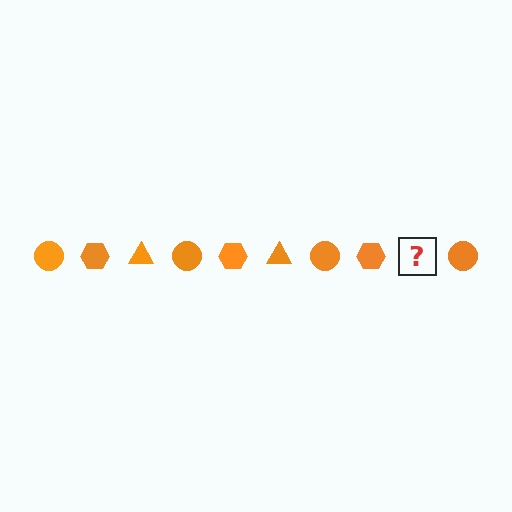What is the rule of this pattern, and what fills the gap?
The rule is that the pattern cycles through circle, hexagon, triangle shapes in orange. The gap should be filled with an orange triangle.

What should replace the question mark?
The question mark should be replaced with an orange triangle.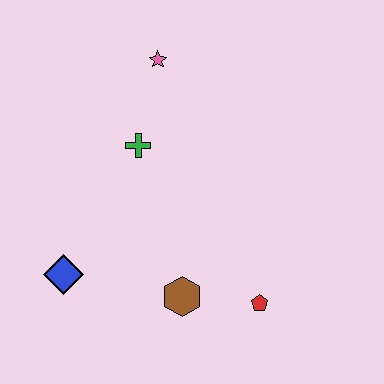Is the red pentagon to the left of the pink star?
No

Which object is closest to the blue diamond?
The brown hexagon is closest to the blue diamond.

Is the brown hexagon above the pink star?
No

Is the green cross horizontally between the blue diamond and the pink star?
Yes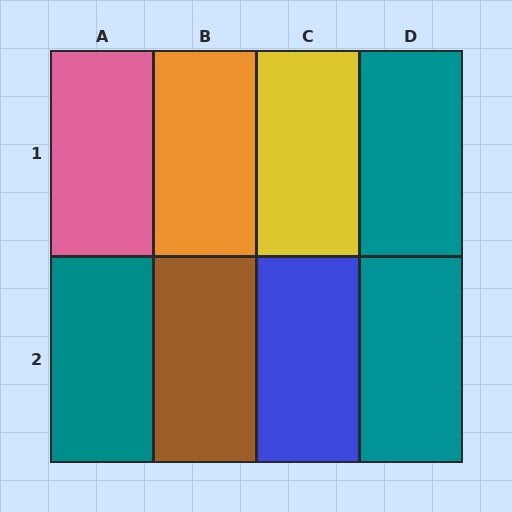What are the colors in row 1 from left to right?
Pink, orange, yellow, teal.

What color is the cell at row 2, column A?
Teal.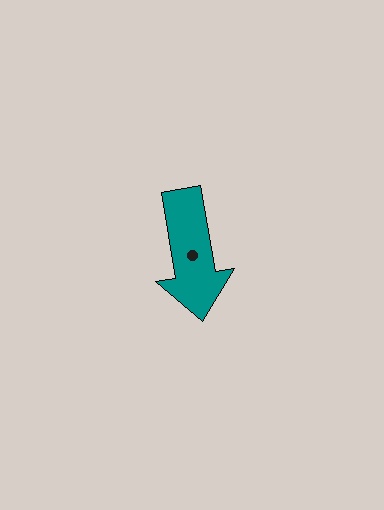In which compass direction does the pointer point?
South.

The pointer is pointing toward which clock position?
Roughly 6 o'clock.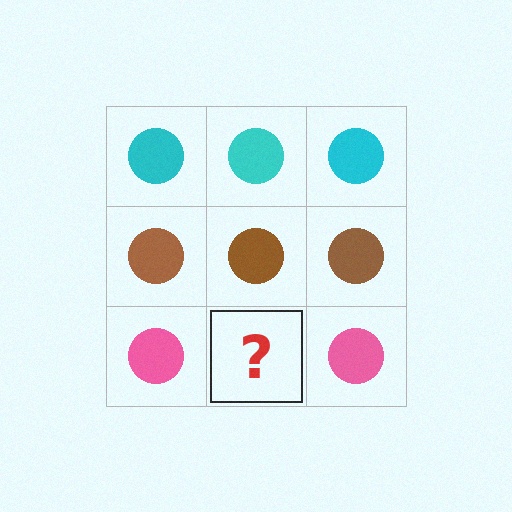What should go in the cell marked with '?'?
The missing cell should contain a pink circle.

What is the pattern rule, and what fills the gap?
The rule is that each row has a consistent color. The gap should be filled with a pink circle.